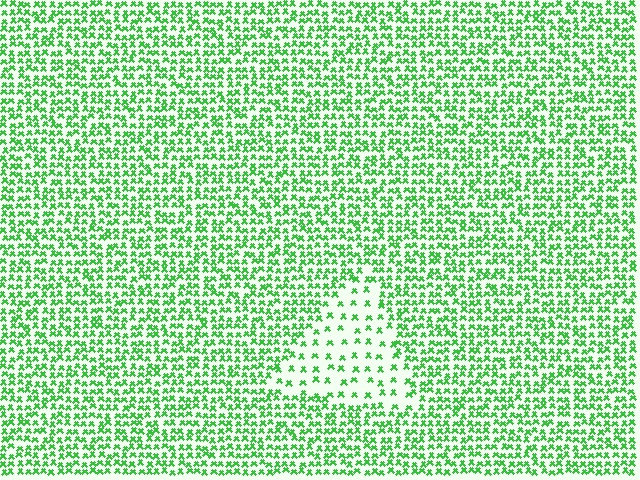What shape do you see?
I see a triangle.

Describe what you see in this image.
The image contains small green elements arranged at two different densities. A triangle-shaped region is visible where the elements are less densely packed than the surrounding area.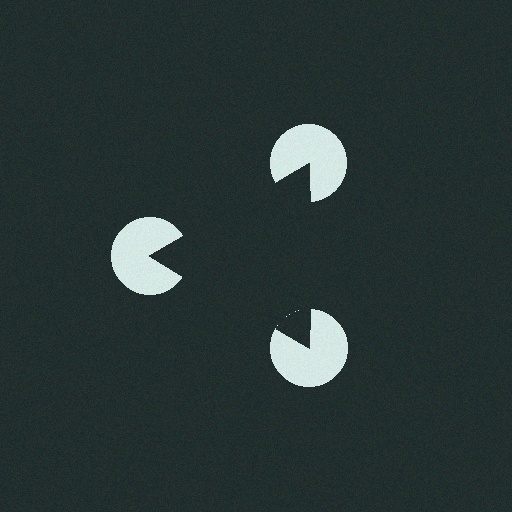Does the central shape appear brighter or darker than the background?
It typically appears slightly darker than the background, even though no actual brightness change is drawn.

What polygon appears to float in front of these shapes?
An illusory triangle — its edges are inferred from the aligned wedge cuts in the pac-man discs, not physically drawn.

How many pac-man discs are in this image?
There are 3 — one at each vertex of the illusory triangle.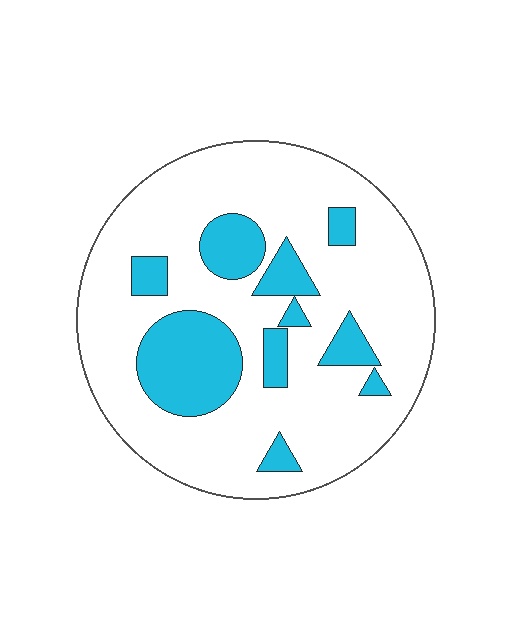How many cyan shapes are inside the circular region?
10.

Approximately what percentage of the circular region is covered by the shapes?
Approximately 20%.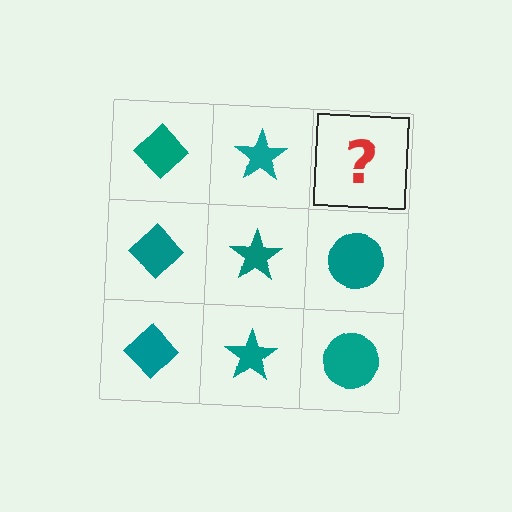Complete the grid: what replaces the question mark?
The question mark should be replaced with a teal circle.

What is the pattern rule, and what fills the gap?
The rule is that each column has a consistent shape. The gap should be filled with a teal circle.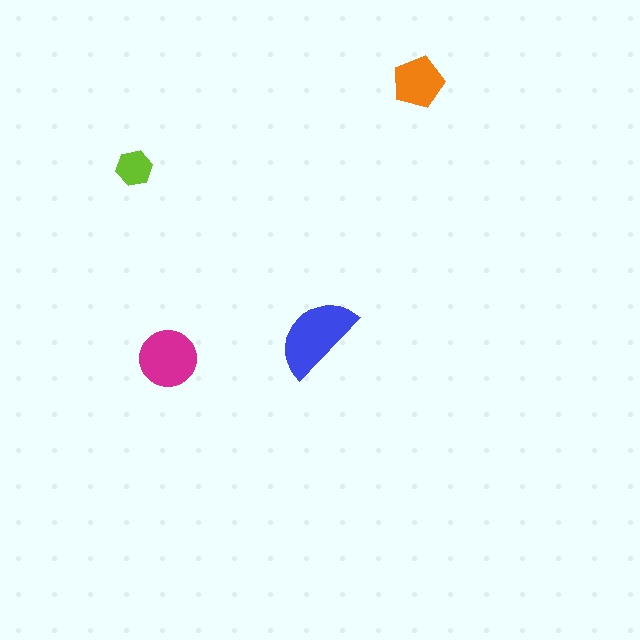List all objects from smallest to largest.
The lime hexagon, the orange pentagon, the magenta circle, the blue semicircle.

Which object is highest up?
The orange pentagon is topmost.